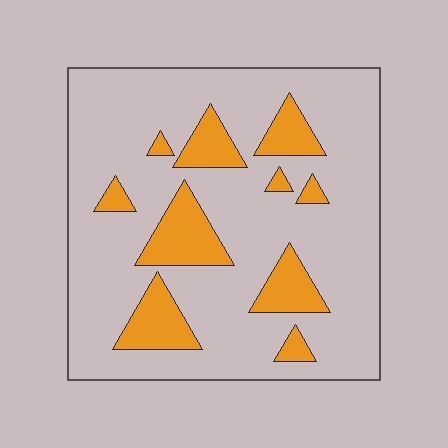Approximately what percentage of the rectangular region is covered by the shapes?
Approximately 20%.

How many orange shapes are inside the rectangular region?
10.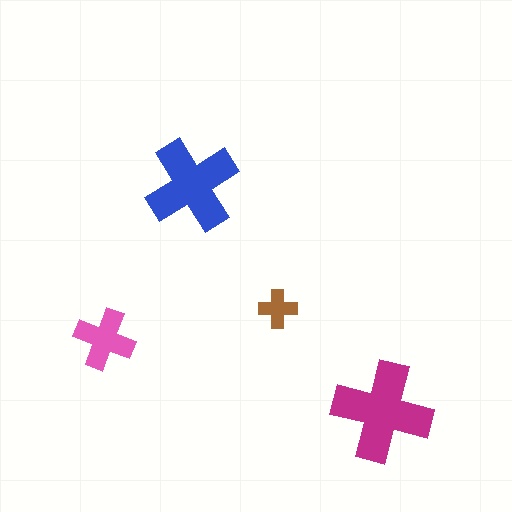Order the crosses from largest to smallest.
the magenta one, the blue one, the pink one, the brown one.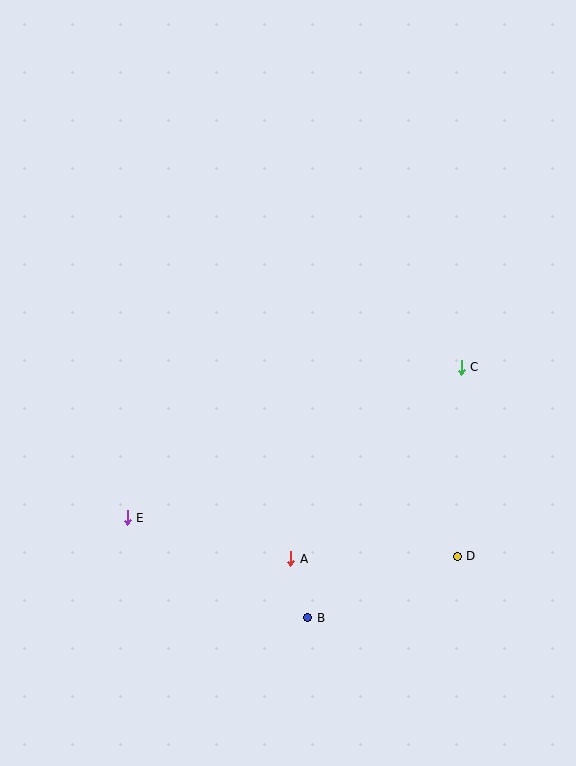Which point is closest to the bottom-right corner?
Point D is closest to the bottom-right corner.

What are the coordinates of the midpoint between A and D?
The midpoint between A and D is at (374, 558).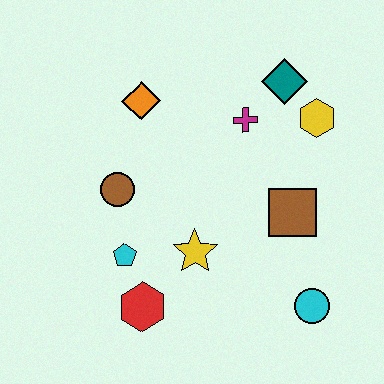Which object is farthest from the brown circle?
The cyan circle is farthest from the brown circle.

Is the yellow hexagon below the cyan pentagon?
No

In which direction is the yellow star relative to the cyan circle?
The yellow star is to the left of the cyan circle.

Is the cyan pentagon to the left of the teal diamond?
Yes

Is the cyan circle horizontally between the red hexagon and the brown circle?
No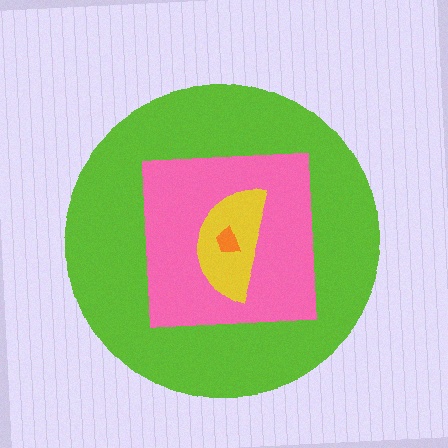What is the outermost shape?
The lime circle.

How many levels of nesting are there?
4.